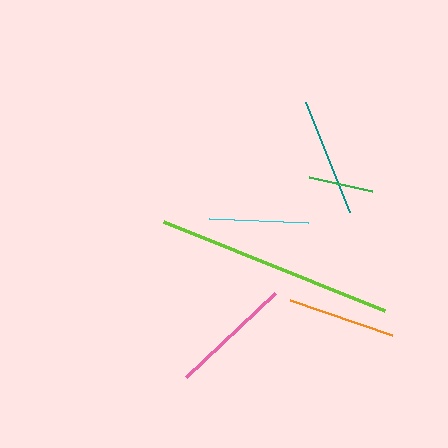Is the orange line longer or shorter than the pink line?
The pink line is longer than the orange line.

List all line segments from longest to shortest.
From longest to shortest: lime, pink, teal, orange, cyan, green.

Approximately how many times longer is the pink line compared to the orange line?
The pink line is approximately 1.1 times the length of the orange line.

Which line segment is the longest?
The lime line is the longest at approximately 238 pixels.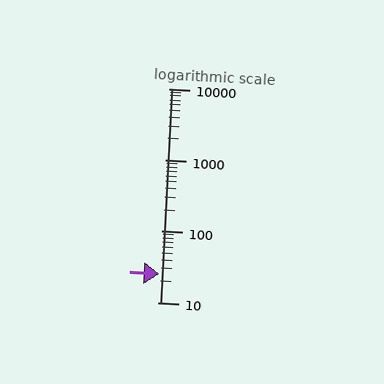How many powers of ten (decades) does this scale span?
The scale spans 3 decades, from 10 to 10000.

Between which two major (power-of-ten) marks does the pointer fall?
The pointer is between 10 and 100.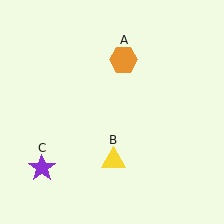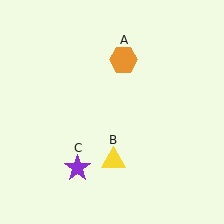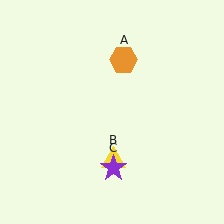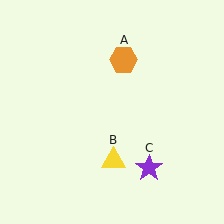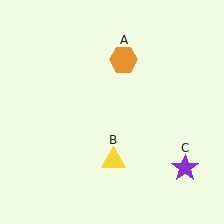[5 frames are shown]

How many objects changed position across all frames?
1 object changed position: purple star (object C).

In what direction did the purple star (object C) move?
The purple star (object C) moved right.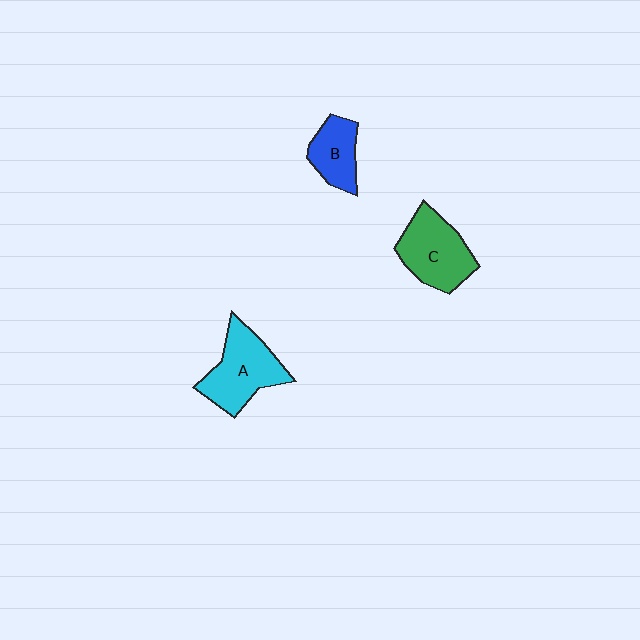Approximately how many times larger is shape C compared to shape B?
Approximately 1.5 times.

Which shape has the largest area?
Shape A (cyan).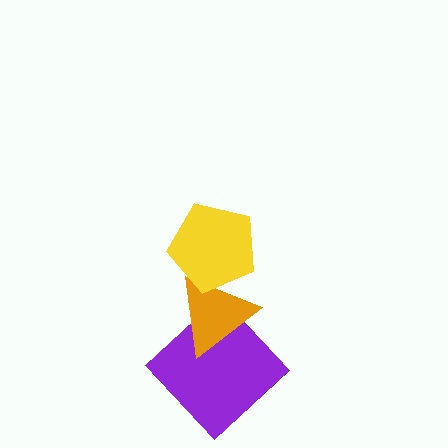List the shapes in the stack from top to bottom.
From top to bottom: the yellow pentagon, the orange triangle, the purple diamond.